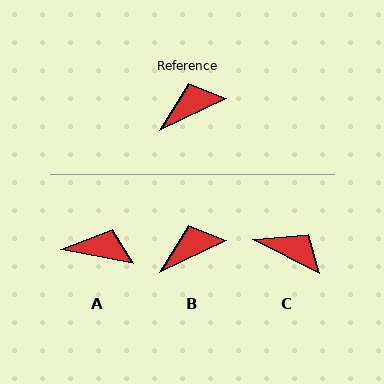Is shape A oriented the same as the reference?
No, it is off by about 37 degrees.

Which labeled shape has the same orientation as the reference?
B.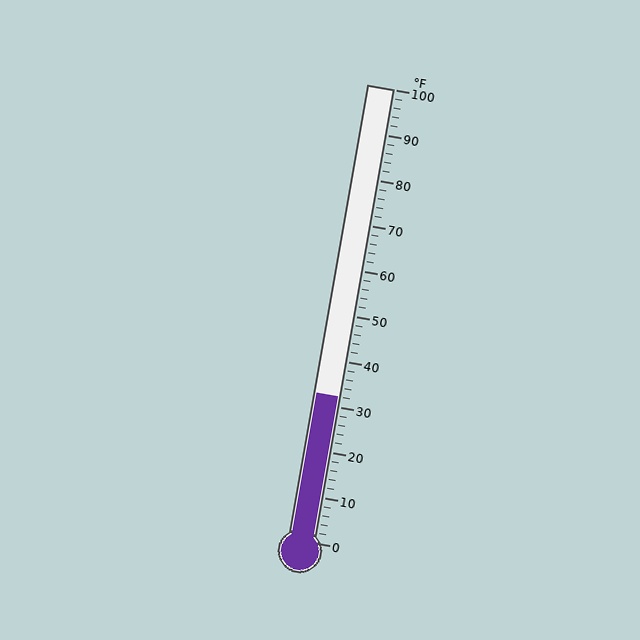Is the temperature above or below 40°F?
The temperature is below 40°F.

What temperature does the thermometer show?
The thermometer shows approximately 32°F.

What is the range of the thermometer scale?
The thermometer scale ranges from 0°F to 100°F.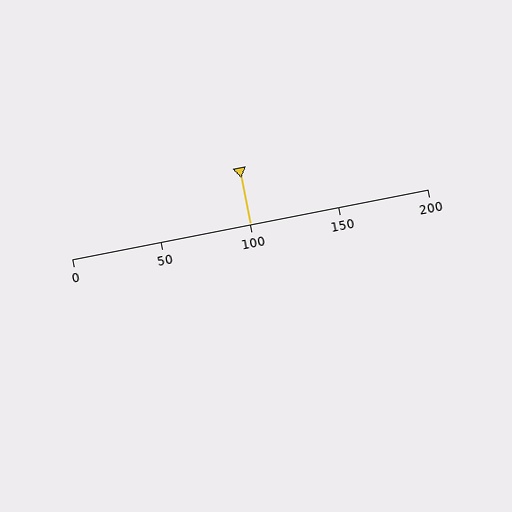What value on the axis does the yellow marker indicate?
The marker indicates approximately 100.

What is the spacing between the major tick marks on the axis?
The major ticks are spaced 50 apart.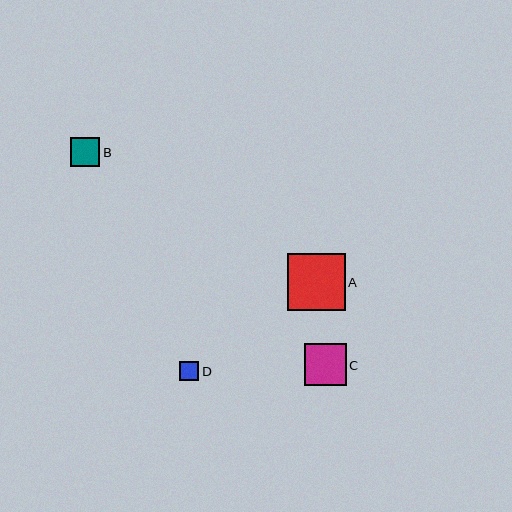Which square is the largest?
Square A is the largest with a size of approximately 57 pixels.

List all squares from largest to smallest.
From largest to smallest: A, C, B, D.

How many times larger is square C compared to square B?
Square C is approximately 1.4 times the size of square B.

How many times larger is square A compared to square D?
Square A is approximately 3.0 times the size of square D.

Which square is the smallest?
Square D is the smallest with a size of approximately 19 pixels.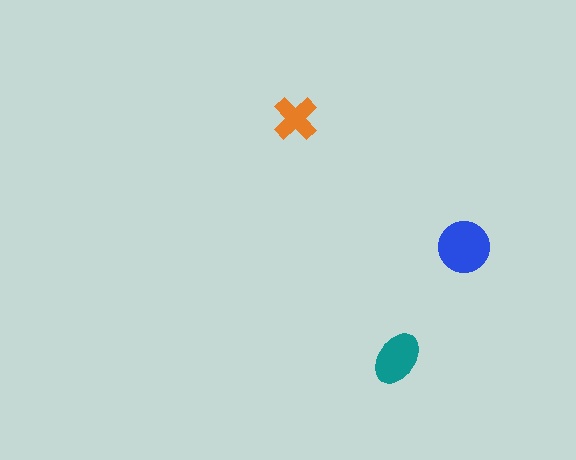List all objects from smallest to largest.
The orange cross, the teal ellipse, the blue circle.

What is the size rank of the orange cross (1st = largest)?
3rd.